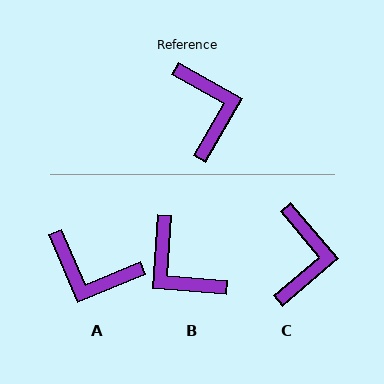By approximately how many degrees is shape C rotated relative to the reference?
Approximately 20 degrees clockwise.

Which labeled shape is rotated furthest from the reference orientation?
B, about 155 degrees away.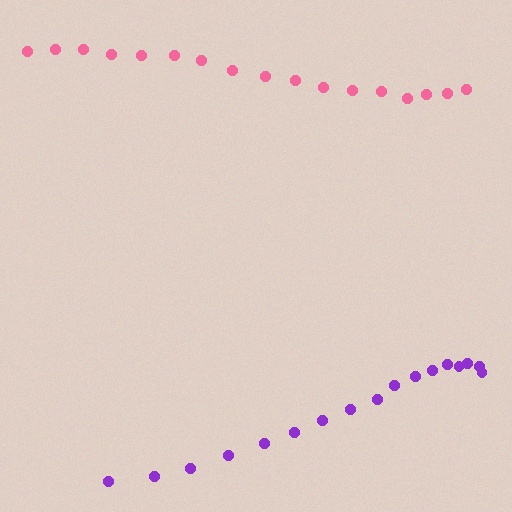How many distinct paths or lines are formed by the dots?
There are 2 distinct paths.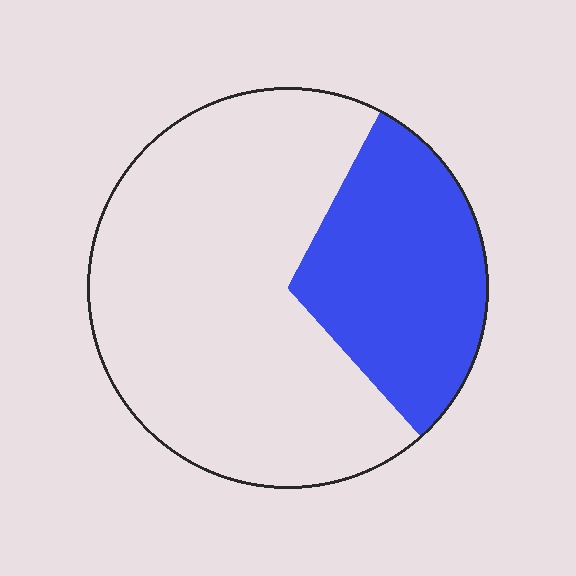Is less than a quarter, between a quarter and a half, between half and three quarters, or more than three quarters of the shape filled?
Between a quarter and a half.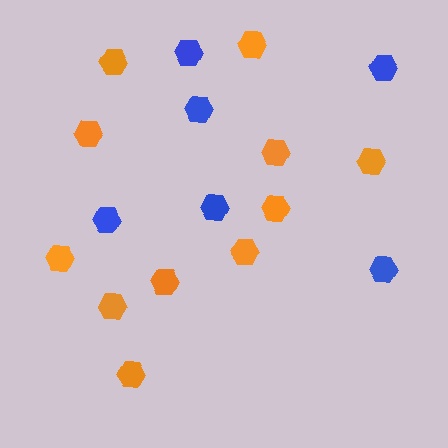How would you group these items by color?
There are 2 groups: one group of orange hexagons (11) and one group of blue hexagons (6).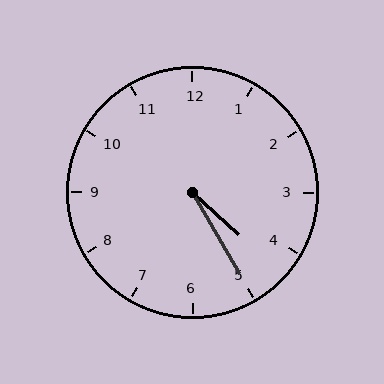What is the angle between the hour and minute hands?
Approximately 18 degrees.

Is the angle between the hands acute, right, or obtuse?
It is acute.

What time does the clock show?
4:25.